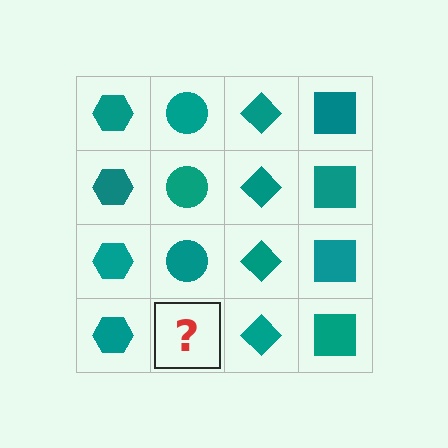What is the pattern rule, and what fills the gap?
The rule is that each column has a consistent shape. The gap should be filled with a teal circle.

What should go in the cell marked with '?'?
The missing cell should contain a teal circle.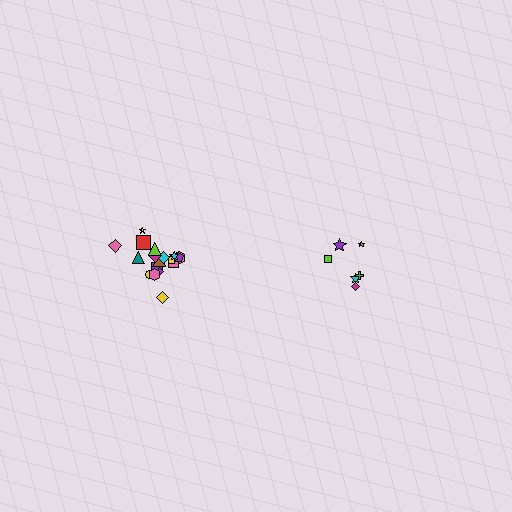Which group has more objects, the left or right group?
The left group.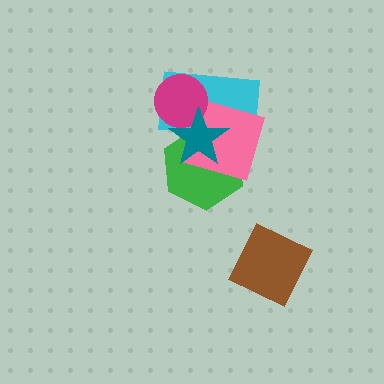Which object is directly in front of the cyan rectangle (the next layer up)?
The pink square is directly in front of the cyan rectangle.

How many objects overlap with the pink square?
3 objects overlap with the pink square.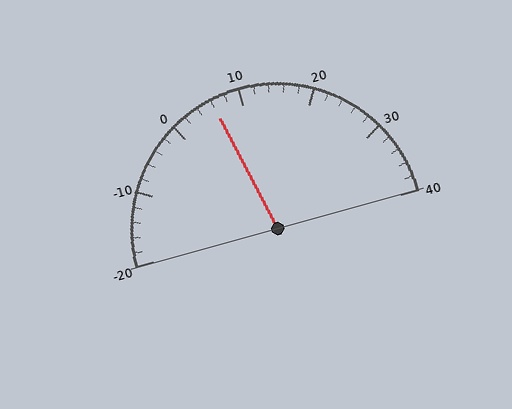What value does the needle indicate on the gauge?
The needle indicates approximately 6.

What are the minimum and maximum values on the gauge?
The gauge ranges from -20 to 40.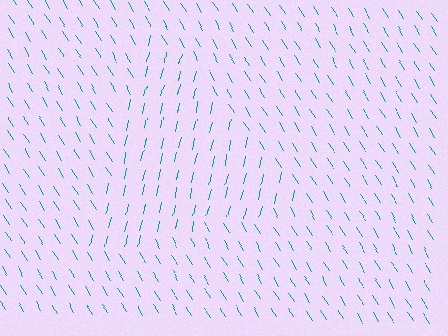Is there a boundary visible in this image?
Yes, there is a texture boundary formed by a change in line orientation.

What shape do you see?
I see a triangle.